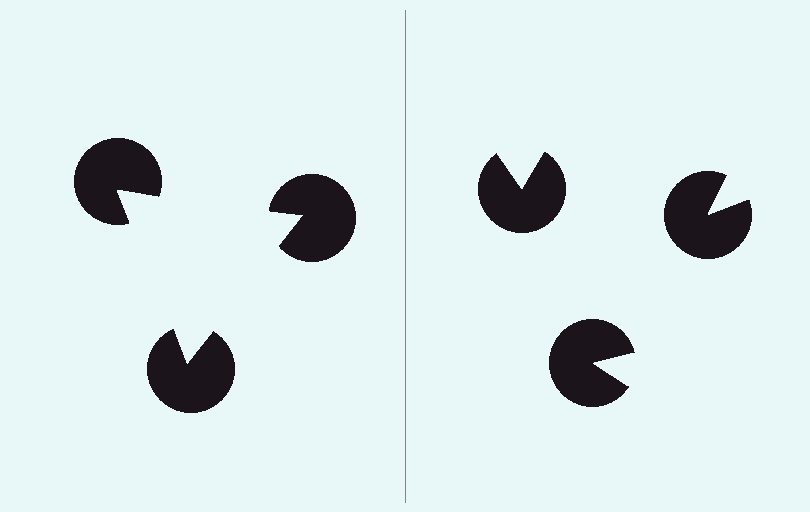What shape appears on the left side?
An illusory triangle.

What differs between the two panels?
The pac-man discs are positioned identically on both sides; only the wedge orientations differ. On the left they align to a triangle; on the right they are misaligned.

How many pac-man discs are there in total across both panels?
6 — 3 on each side.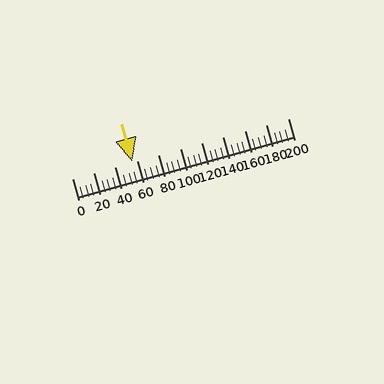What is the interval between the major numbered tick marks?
The major tick marks are spaced 20 units apart.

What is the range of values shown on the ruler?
The ruler shows values from 0 to 200.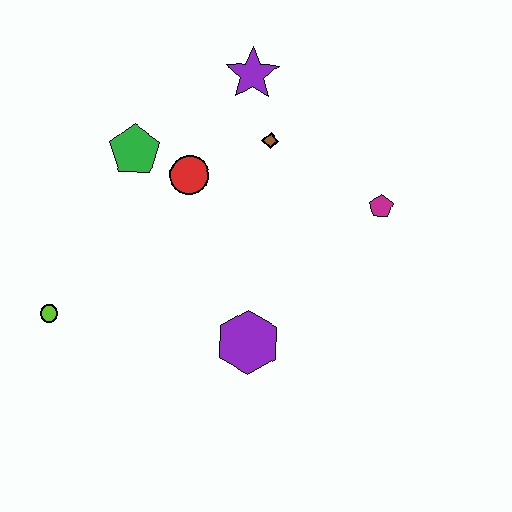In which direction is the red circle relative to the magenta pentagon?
The red circle is to the left of the magenta pentagon.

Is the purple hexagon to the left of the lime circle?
No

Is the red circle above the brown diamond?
No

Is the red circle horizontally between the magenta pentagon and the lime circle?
Yes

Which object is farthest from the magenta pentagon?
The lime circle is farthest from the magenta pentagon.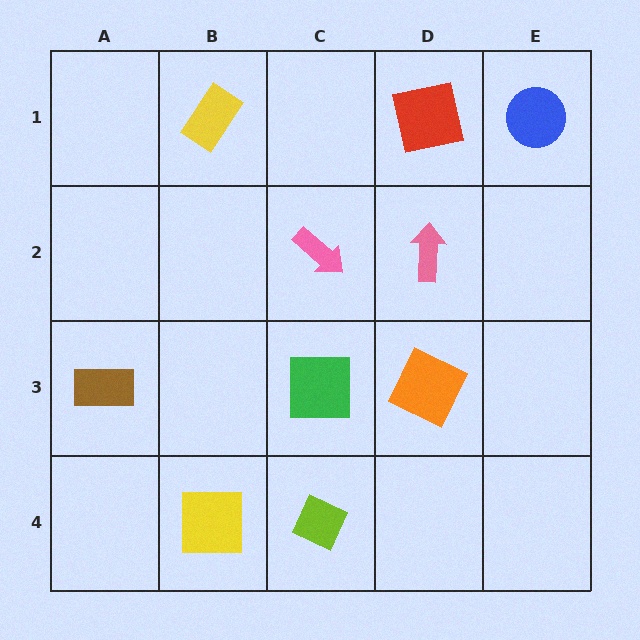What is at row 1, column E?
A blue circle.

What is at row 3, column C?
A green square.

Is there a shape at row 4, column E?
No, that cell is empty.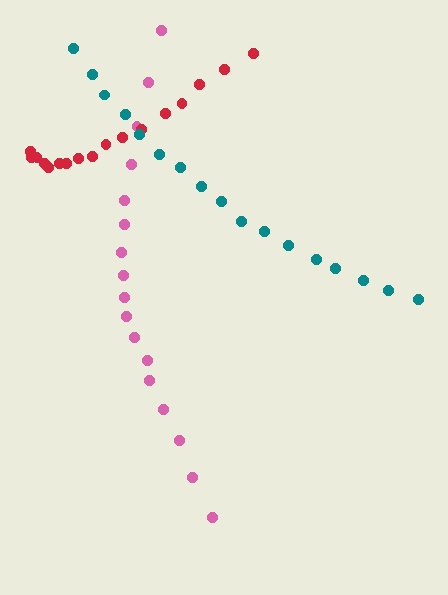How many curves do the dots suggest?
There are 3 distinct paths.